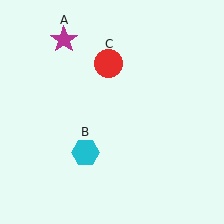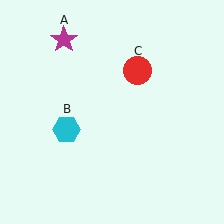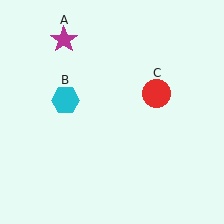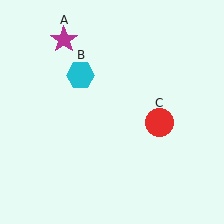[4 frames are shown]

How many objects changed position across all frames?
2 objects changed position: cyan hexagon (object B), red circle (object C).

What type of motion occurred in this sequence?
The cyan hexagon (object B), red circle (object C) rotated clockwise around the center of the scene.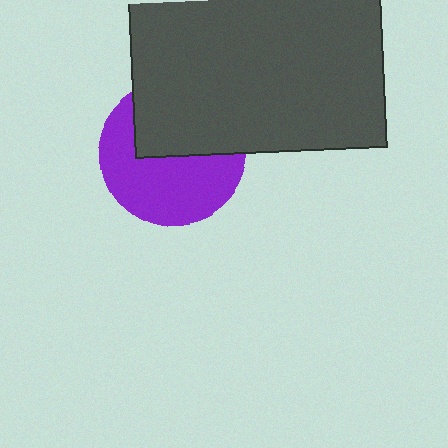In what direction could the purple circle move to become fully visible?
The purple circle could move down. That would shift it out from behind the dark gray rectangle entirely.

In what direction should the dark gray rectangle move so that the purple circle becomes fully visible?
The dark gray rectangle should move up. That is the shortest direction to clear the overlap and leave the purple circle fully visible.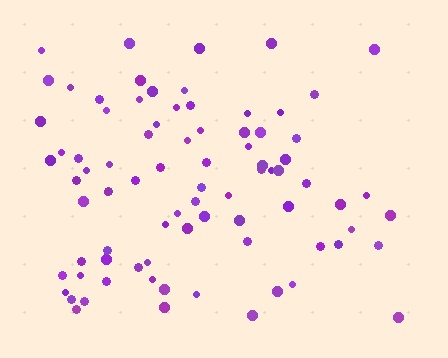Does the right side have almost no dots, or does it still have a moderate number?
Still a moderate number, just noticeably fewer than the left.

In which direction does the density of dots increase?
From right to left, with the left side densest.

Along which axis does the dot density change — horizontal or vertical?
Horizontal.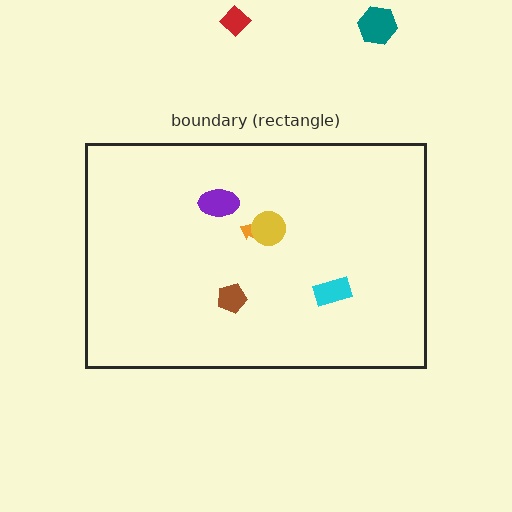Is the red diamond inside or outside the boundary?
Outside.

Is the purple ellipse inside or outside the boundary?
Inside.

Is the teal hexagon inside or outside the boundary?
Outside.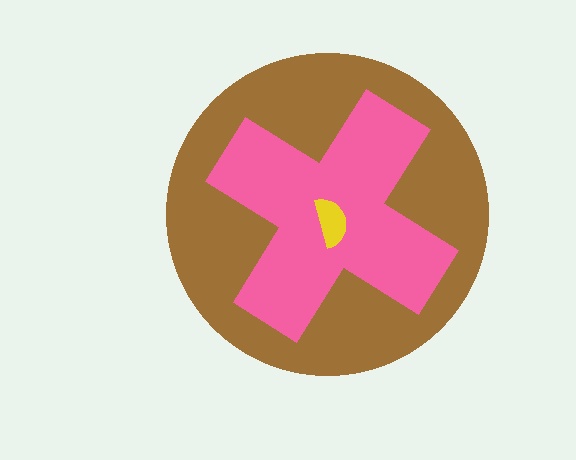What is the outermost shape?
The brown circle.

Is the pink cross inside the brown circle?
Yes.